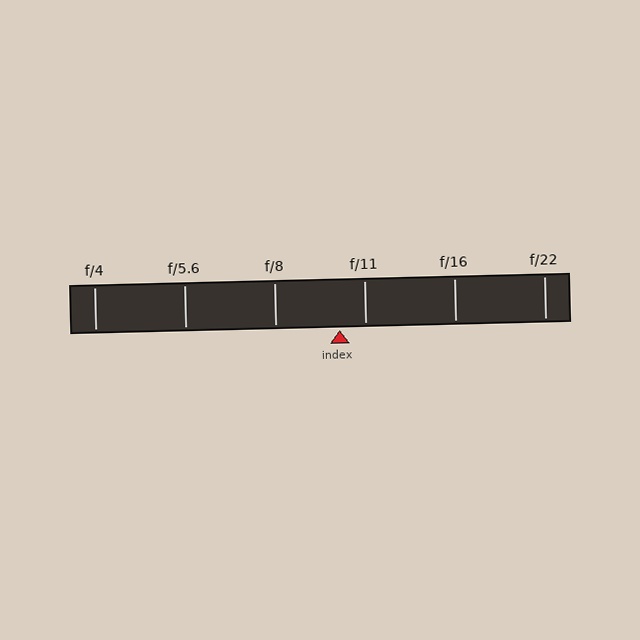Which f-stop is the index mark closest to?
The index mark is closest to f/11.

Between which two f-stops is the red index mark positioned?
The index mark is between f/8 and f/11.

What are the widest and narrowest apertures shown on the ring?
The widest aperture shown is f/4 and the narrowest is f/22.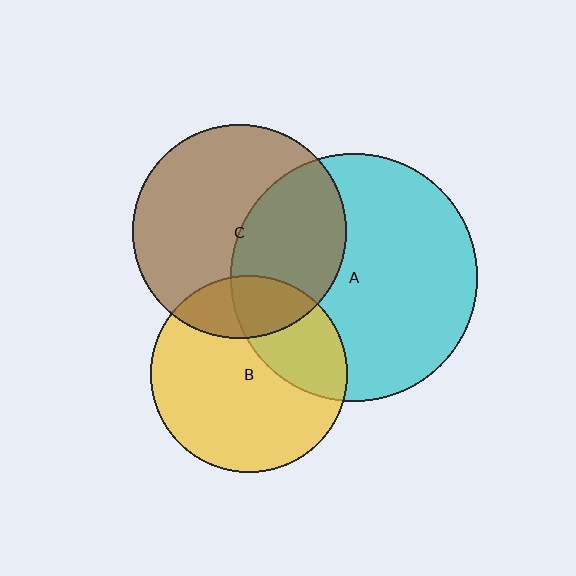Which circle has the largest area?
Circle A (cyan).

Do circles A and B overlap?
Yes.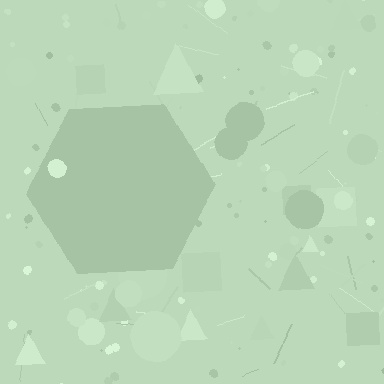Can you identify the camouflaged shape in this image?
The camouflaged shape is a hexagon.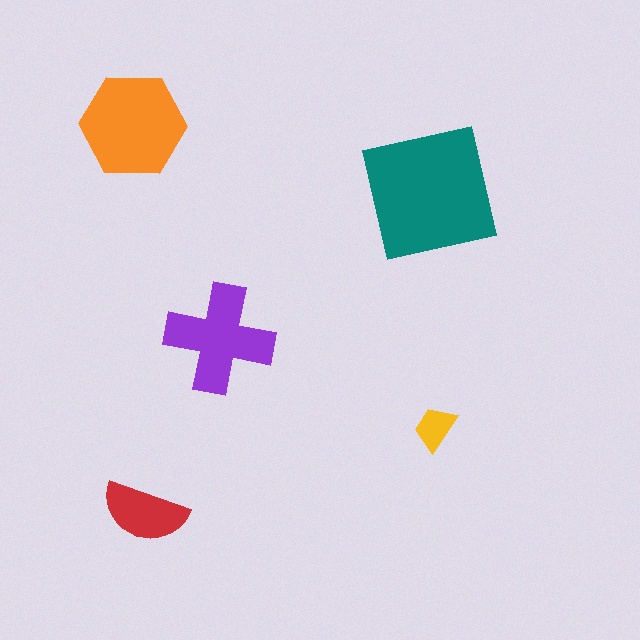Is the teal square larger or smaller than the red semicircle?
Larger.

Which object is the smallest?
The yellow trapezoid.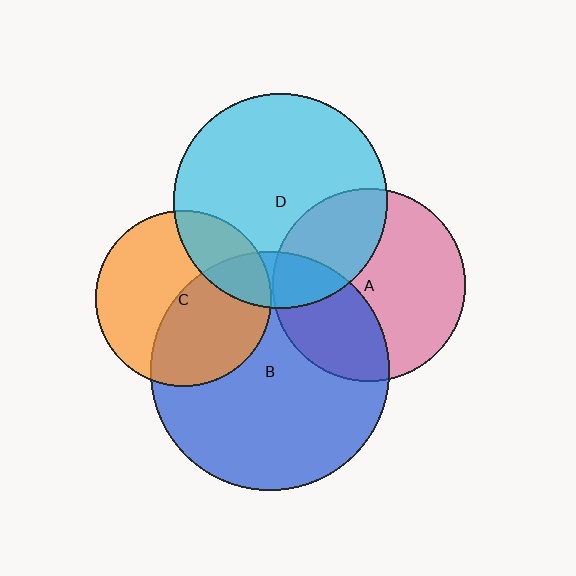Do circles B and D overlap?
Yes.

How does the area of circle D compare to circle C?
Approximately 1.5 times.